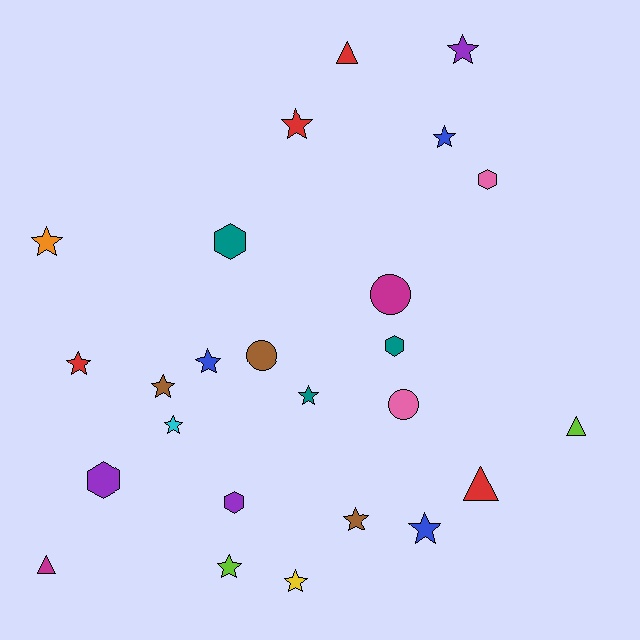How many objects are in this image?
There are 25 objects.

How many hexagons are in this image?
There are 5 hexagons.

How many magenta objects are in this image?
There are 2 magenta objects.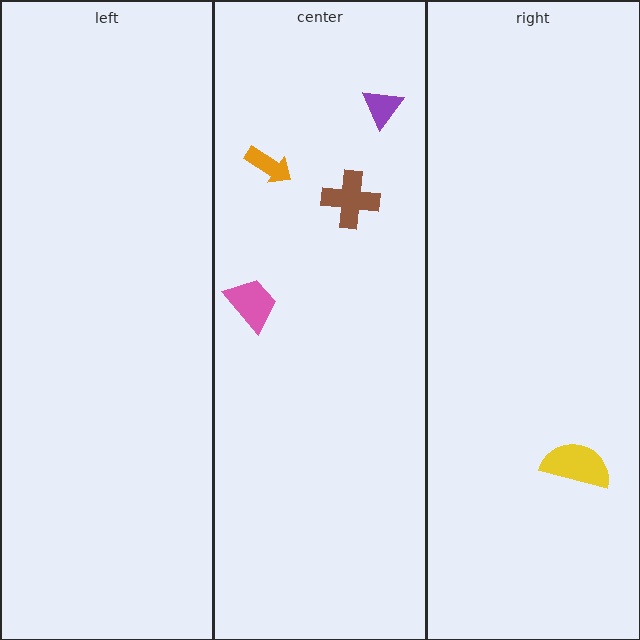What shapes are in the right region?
The yellow semicircle.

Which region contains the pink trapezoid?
The center region.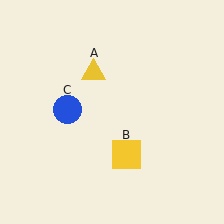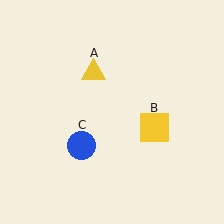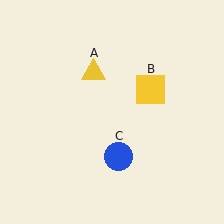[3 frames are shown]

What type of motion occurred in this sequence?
The yellow square (object B), blue circle (object C) rotated counterclockwise around the center of the scene.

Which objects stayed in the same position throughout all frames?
Yellow triangle (object A) remained stationary.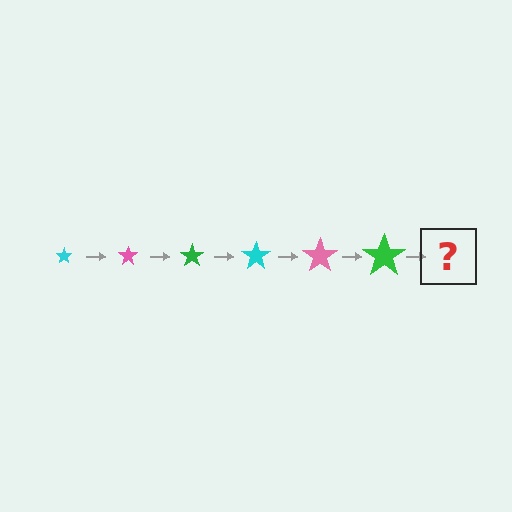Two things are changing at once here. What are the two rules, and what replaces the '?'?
The two rules are that the star grows larger each step and the color cycles through cyan, pink, and green. The '?' should be a cyan star, larger than the previous one.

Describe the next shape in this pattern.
It should be a cyan star, larger than the previous one.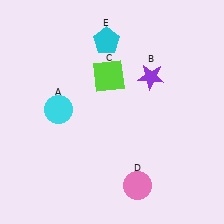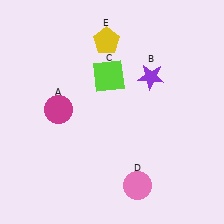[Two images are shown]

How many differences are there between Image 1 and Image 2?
There are 2 differences between the two images.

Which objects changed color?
A changed from cyan to magenta. E changed from cyan to yellow.